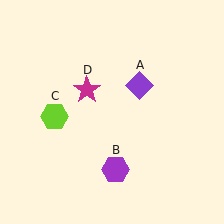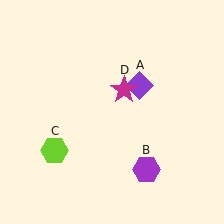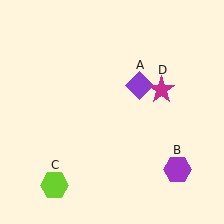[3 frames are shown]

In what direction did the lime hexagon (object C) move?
The lime hexagon (object C) moved down.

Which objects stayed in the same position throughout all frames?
Purple diamond (object A) remained stationary.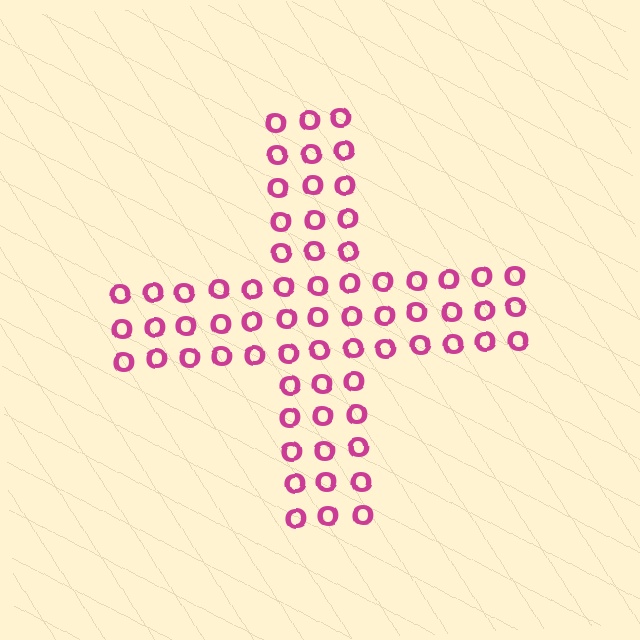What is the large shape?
The large shape is a cross.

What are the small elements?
The small elements are letter O's.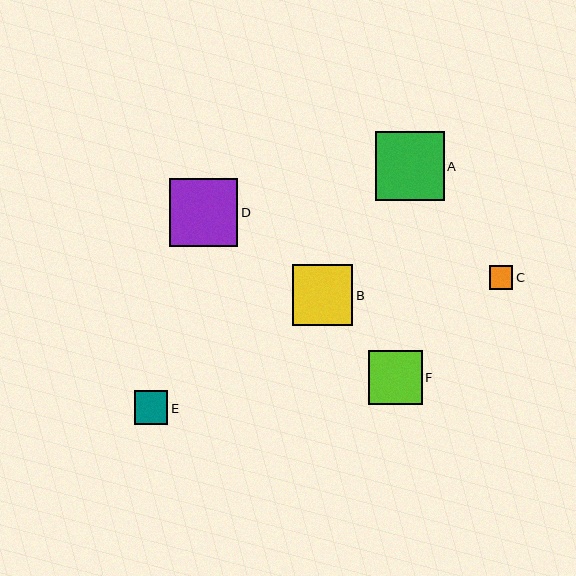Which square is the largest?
Square A is the largest with a size of approximately 69 pixels.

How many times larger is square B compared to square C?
Square B is approximately 2.5 times the size of square C.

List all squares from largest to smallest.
From largest to smallest: A, D, B, F, E, C.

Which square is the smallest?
Square C is the smallest with a size of approximately 24 pixels.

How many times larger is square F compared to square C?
Square F is approximately 2.3 times the size of square C.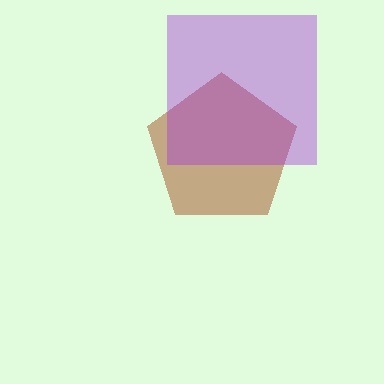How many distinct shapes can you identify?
There are 2 distinct shapes: a brown pentagon, a purple square.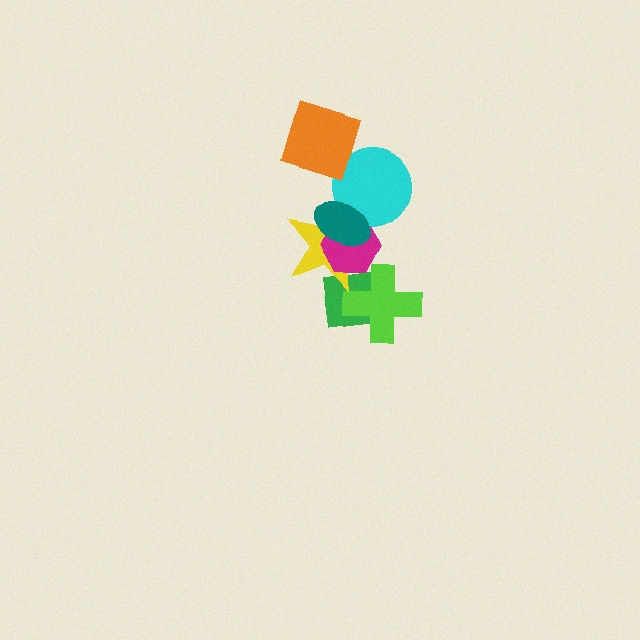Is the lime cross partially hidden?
Yes, it is partially covered by another shape.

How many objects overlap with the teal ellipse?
3 objects overlap with the teal ellipse.